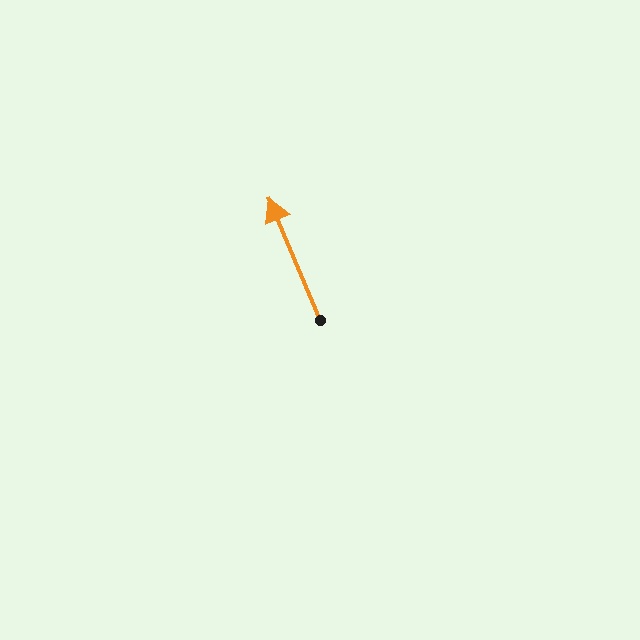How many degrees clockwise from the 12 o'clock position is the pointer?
Approximately 337 degrees.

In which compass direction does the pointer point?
Northwest.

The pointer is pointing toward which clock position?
Roughly 11 o'clock.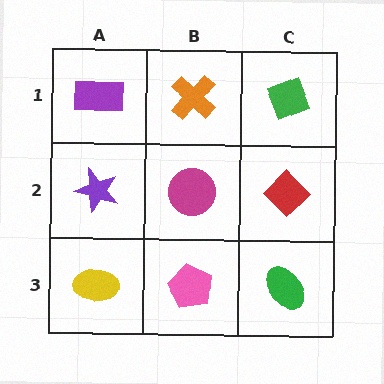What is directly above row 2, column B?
An orange cross.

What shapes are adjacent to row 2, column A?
A purple rectangle (row 1, column A), a yellow ellipse (row 3, column A), a magenta circle (row 2, column B).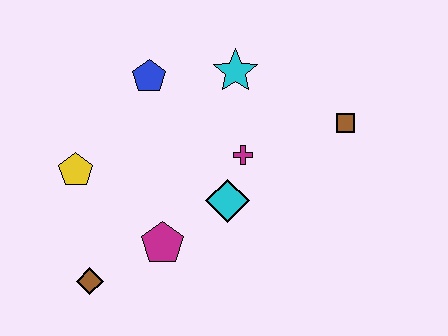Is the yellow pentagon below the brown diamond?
No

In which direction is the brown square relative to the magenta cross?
The brown square is to the right of the magenta cross.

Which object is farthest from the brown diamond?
The brown square is farthest from the brown diamond.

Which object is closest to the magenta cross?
The cyan diamond is closest to the magenta cross.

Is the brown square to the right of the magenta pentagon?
Yes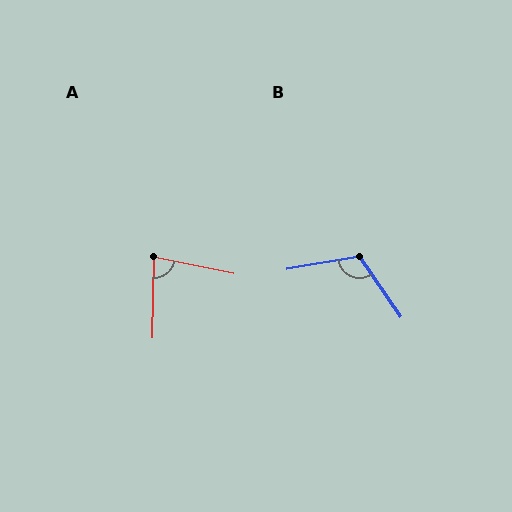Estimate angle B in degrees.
Approximately 115 degrees.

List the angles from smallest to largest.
A (79°), B (115°).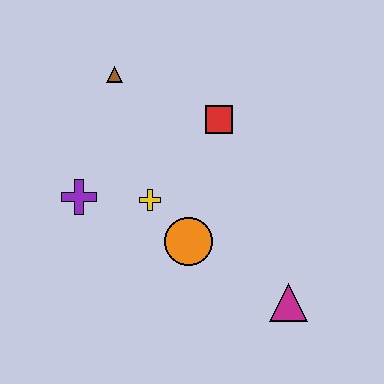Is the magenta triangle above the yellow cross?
No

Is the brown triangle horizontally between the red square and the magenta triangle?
No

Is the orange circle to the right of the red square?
No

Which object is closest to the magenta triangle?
The orange circle is closest to the magenta triangle.